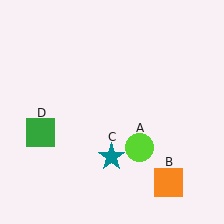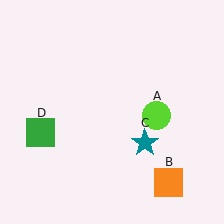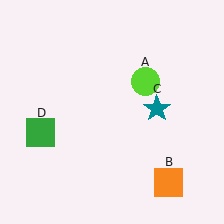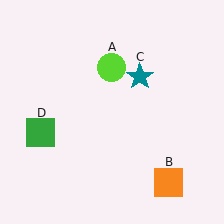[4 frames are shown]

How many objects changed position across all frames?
2 objects changed position: lime circle (object A), teal star (object C).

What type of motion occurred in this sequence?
The lime circle (object A), teal star (object C) rotated counterclockwise around the center of the scene.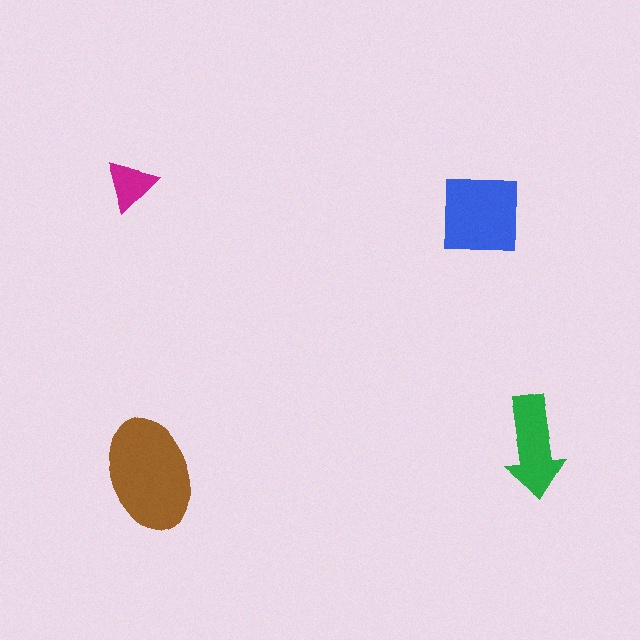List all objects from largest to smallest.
The brown ellipse, the blue square, the green arrow, the magenta triangle.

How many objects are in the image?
There are 4 objects in the image.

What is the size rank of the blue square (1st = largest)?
2nd.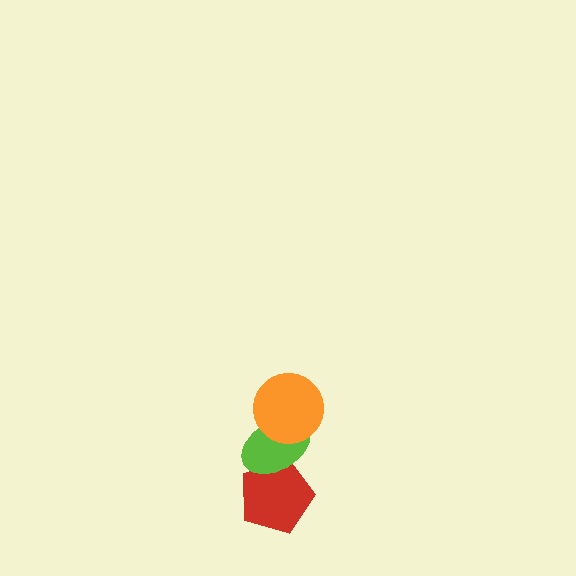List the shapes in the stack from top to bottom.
From top to bottom: the orange circle, the lime ellipse, the red pentagon.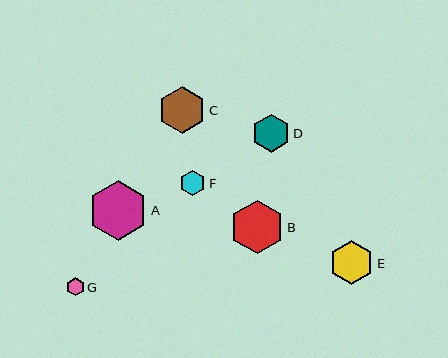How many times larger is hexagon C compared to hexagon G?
Hexagon C is approximately 2.7 times the size of hexagon G.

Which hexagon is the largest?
Hexagon A is the largest with a size of approximately 60 pixels.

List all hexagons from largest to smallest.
From largest to smallest: A, B, C, E, D, F, G.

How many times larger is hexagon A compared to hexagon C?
Hexagon A is approximately 1.3 times the size of hexagon C.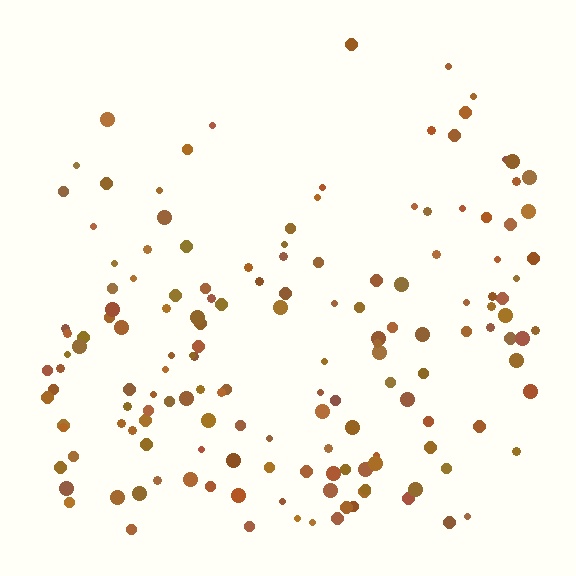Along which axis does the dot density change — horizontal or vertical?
Vertical.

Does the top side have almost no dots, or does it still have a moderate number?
Still a moderate number, just noticeably fewer than the bottom.